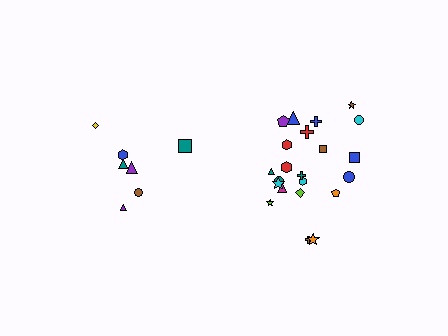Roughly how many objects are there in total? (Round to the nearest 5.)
Roughly 30 objects in total.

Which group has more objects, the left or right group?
The right group.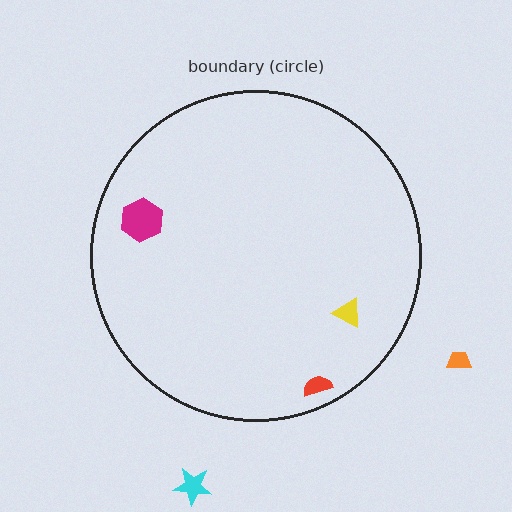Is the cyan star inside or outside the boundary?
Outside.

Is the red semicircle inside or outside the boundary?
Inside.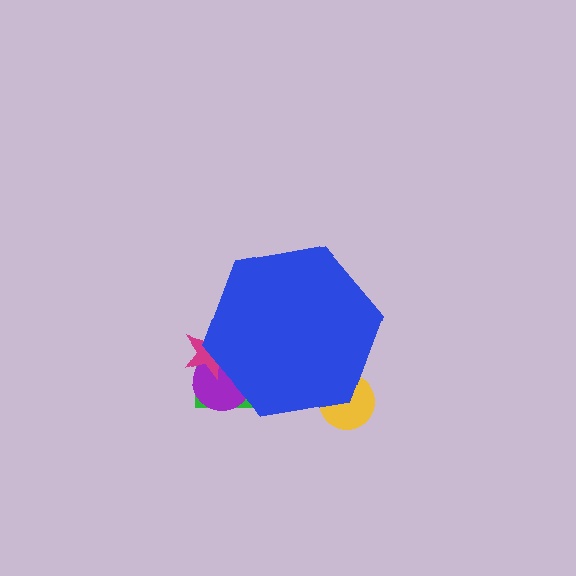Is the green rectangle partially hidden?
Yes, the green rectangle is partially hidden behind the blue hexagon.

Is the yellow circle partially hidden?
Yes, the yellow circle is partially hidden behind the blue hexagon.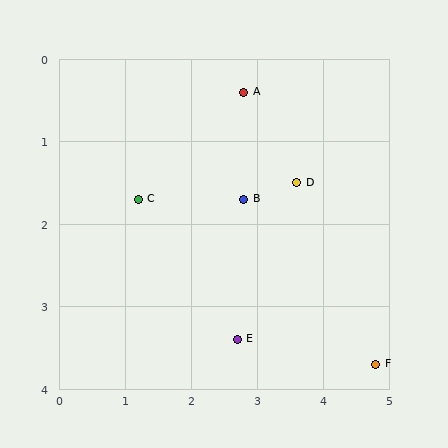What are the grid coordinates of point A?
Point A is at approximately (2.8, 0.4).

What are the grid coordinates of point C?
Point C is at approximately (1.2, 1.7).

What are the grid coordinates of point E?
Point E is at approximately (2.7, 3.4).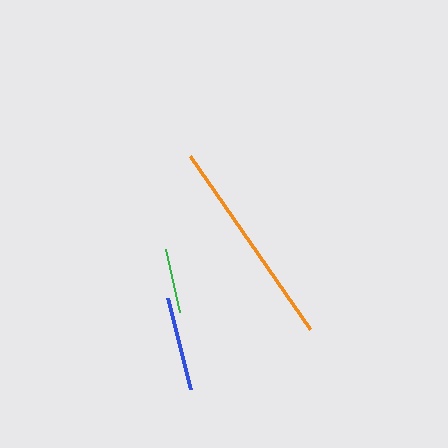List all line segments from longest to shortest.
From longest to shortest: orange, blue, green.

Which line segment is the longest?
The orange line is the longest at approximately 211 pixels.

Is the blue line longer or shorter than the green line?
The blue line is longer than the green line.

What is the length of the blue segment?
The blue segment is approximately 94 pixels long.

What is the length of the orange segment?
The orange segment is approximately 211 pixels long.